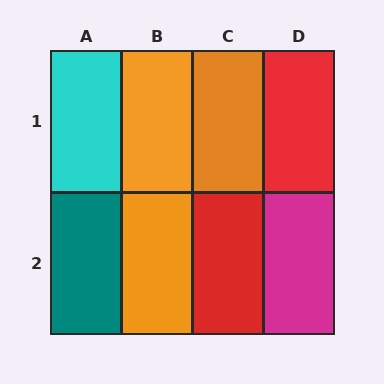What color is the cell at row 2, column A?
Teal.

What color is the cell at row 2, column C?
Red.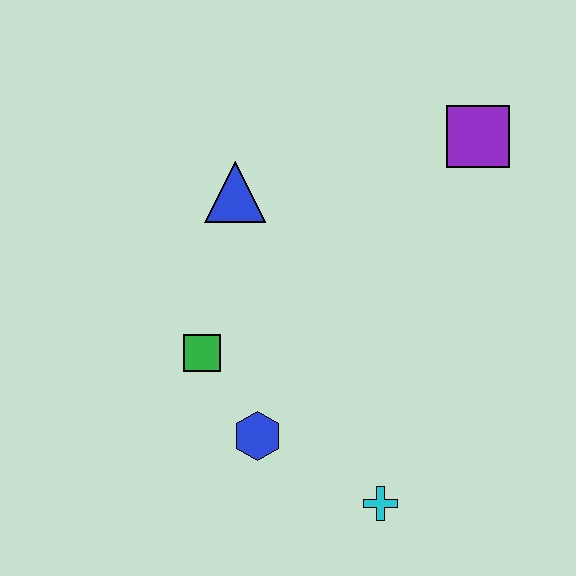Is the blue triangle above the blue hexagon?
Yes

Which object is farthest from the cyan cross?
The purple square is farthest from the cyan cross.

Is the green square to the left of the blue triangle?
Yes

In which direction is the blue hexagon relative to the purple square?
The blue hexagon is below the purple square.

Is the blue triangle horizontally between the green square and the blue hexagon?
Yes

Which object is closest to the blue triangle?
The green square is closest to the blue triangle.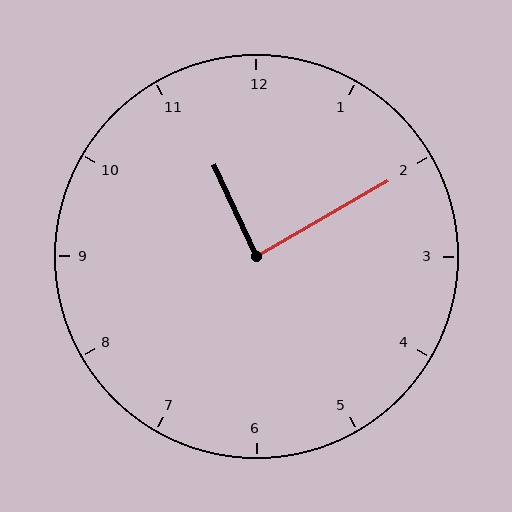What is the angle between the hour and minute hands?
Approximately 85 degrees.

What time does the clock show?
11:10.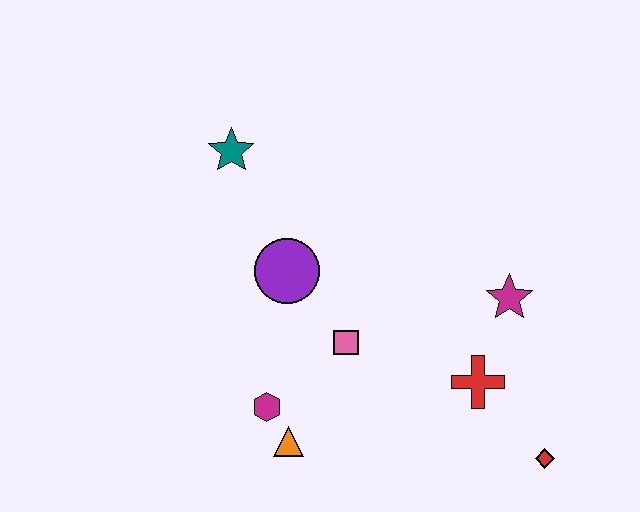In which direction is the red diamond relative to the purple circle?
The red diamond is to the right of the purple circle.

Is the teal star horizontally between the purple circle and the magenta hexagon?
No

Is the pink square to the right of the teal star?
Yes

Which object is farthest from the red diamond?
The teal star is farthest from the red diamond.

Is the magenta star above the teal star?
No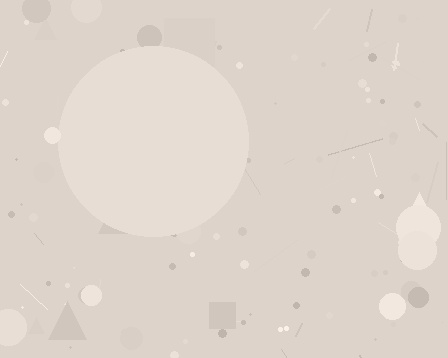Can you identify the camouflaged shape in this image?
The camouflaged shape is a circle.